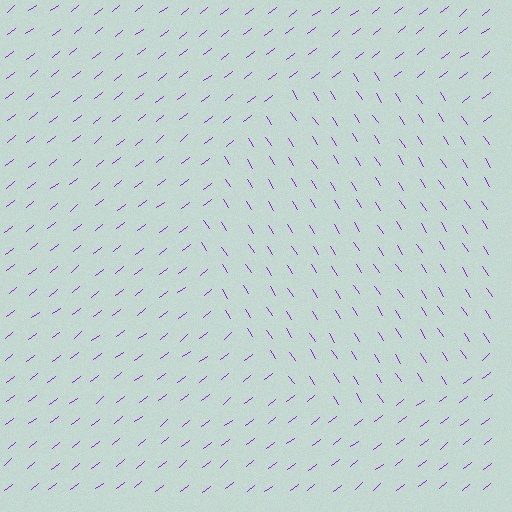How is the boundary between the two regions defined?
The boundary is defined purely by a change in line orientation (approximately 85 degrees difference). All lines are the same color and thickness.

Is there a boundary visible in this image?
Yes, there is a texture boundary formed by a change in line orientation.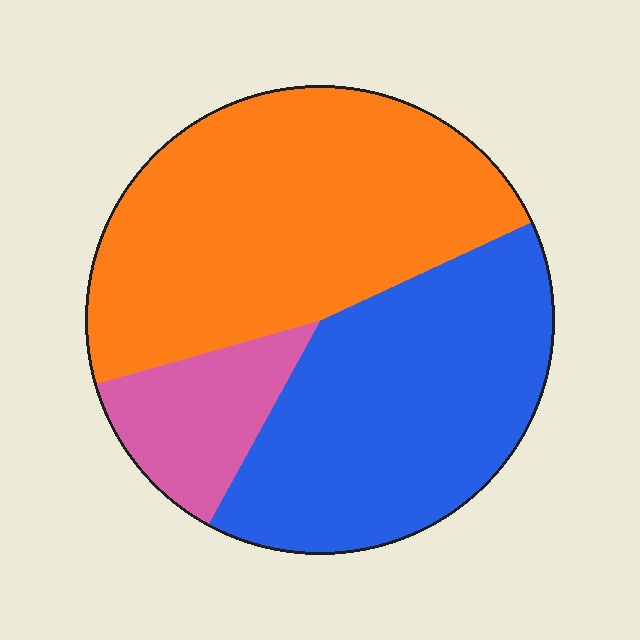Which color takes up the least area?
Pink, at roughly 15%.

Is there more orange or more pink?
Orange.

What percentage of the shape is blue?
Blue covers about 40% of the shape.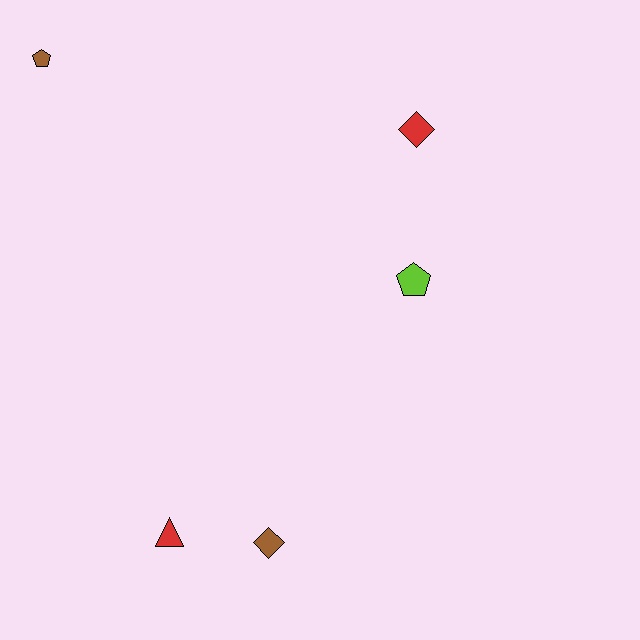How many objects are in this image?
There are 5 objects.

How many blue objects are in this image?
There are no blue objects.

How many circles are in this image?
There are no circles.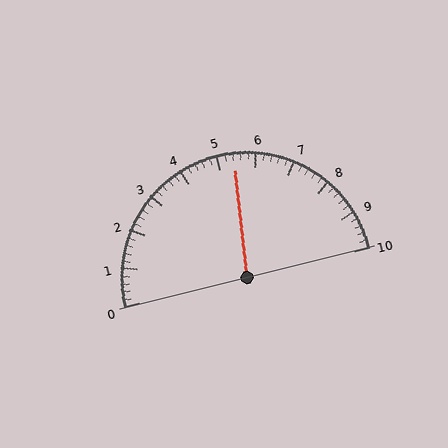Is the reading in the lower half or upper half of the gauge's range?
The reading is in the upper half of the range (0 to 10).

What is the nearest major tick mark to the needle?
The nearest major tick mark is 5.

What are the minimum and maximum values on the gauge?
The gauge ranges from 0 to 10.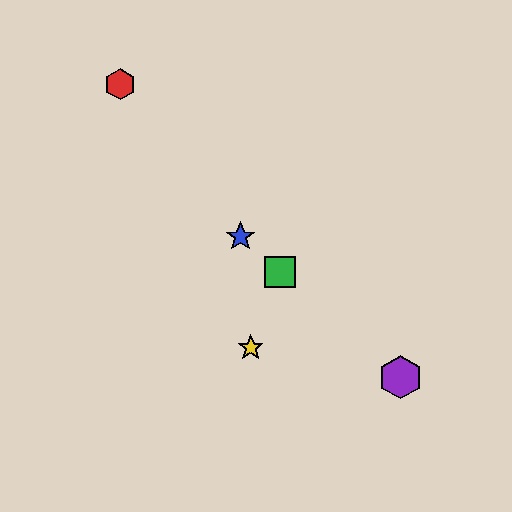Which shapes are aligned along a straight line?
The blue star, the green square, the purple hexagon are aligned along a straight line.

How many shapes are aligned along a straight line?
3 shapes (the blue star, the green square, the purple hexagon) are aligned along a straight line.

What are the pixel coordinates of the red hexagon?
The red hexagon is at (120, 84).